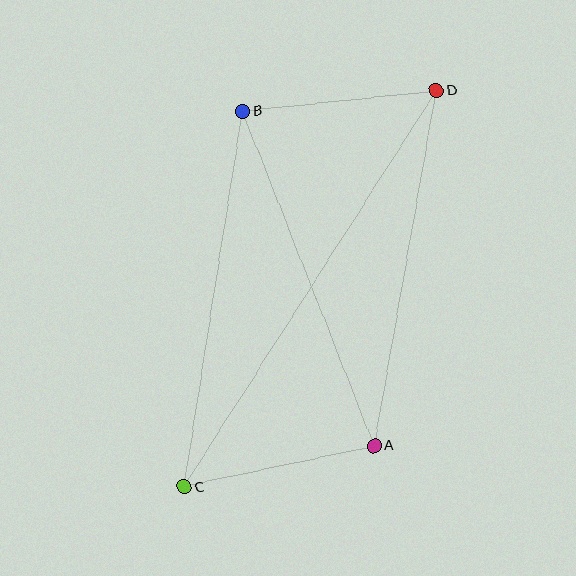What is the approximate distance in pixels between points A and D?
The distance between A and D is approximately 360 pixels.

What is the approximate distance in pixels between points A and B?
The distance between A and B is approximately 359 pixels.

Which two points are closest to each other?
Points A and C are closest to each other.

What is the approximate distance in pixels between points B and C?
The distance between B and C is approximately 380 pixels.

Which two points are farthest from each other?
Points C and D are farthest from each other.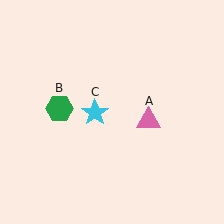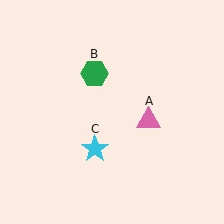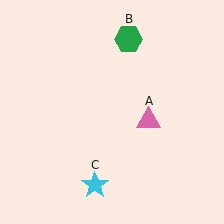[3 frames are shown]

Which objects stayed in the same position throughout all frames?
Pink triangle (object A) remained stationary.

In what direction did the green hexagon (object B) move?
The green hexagon (object B) moved up and to the right.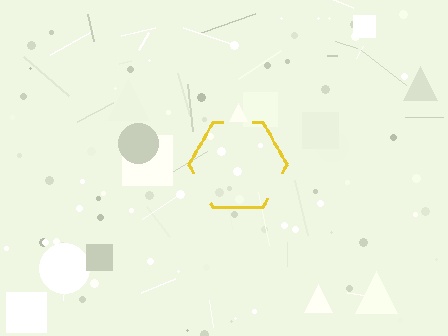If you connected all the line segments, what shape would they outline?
They would outline a hexagon.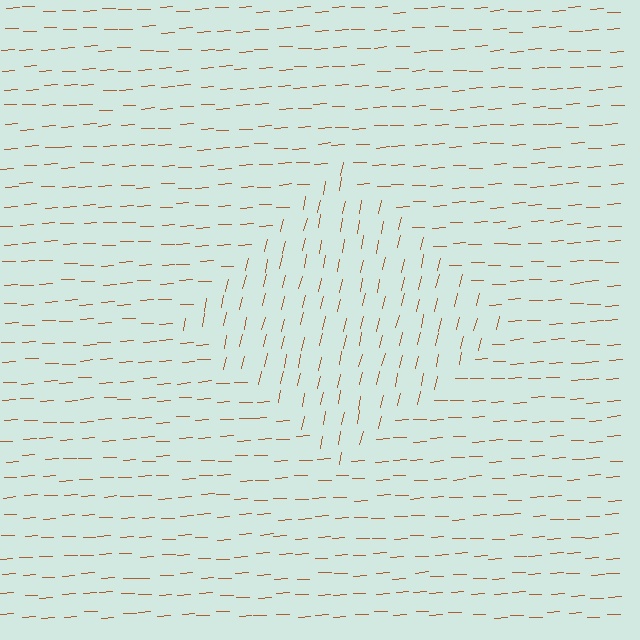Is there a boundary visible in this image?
Yes, there is a texture boundary formed by a change in line orientation.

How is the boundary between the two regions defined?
The boundary is defined purely by a change in line orientation (approximately 75 degrees difference). All lines are the same color and thickness.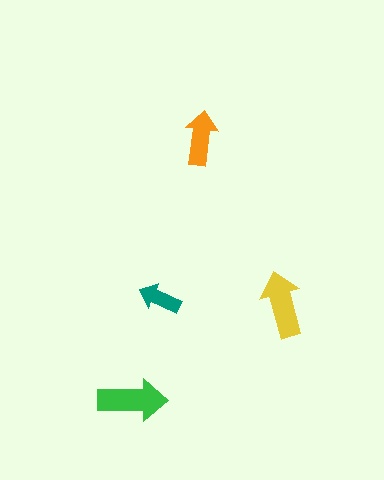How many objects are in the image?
There are 4 objects in the image.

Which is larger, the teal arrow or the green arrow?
The green one.